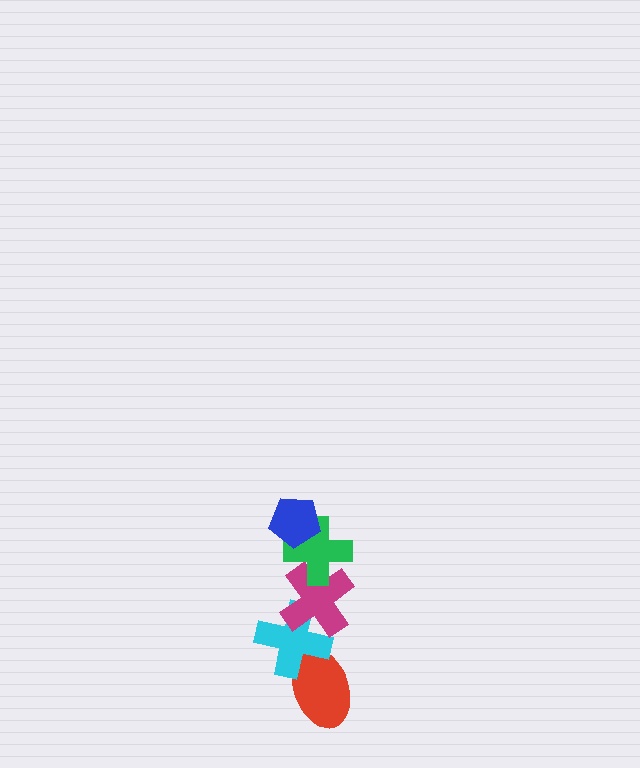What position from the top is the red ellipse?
The red ellipse is 5th from the top.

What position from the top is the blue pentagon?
The blue pentagon is 1st from the top.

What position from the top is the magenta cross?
The magenta cross is 3rd from the top.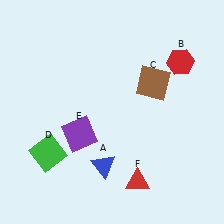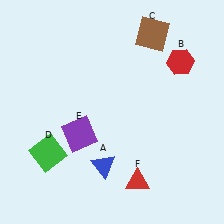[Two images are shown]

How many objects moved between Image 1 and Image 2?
1 object moved between the two images.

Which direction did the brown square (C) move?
The brown square (C) moved up.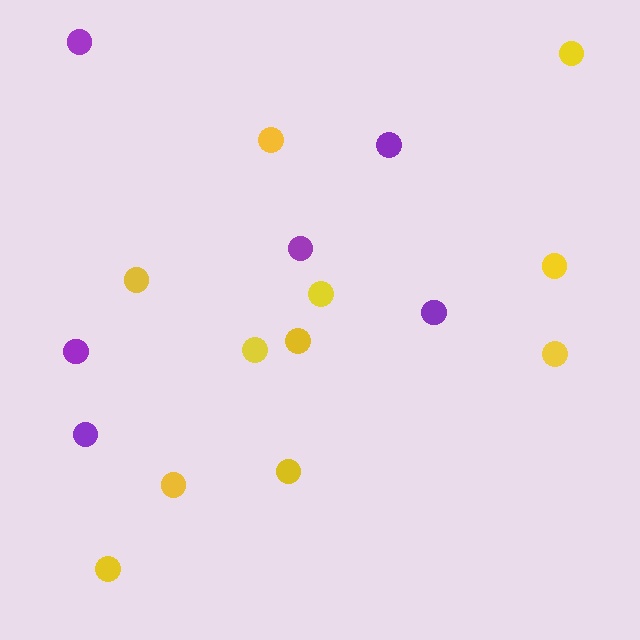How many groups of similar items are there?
There are 2 groups: one group of purple circles (6) and one group of yellow circles (11).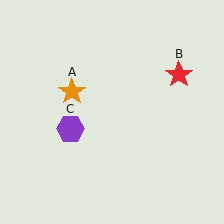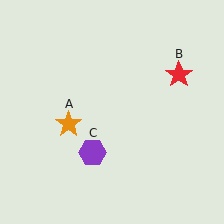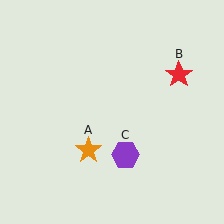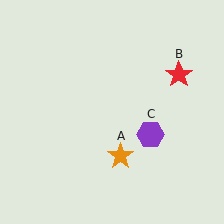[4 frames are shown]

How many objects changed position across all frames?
2 objects changed position: orange star (object A), purple hexagon (object C).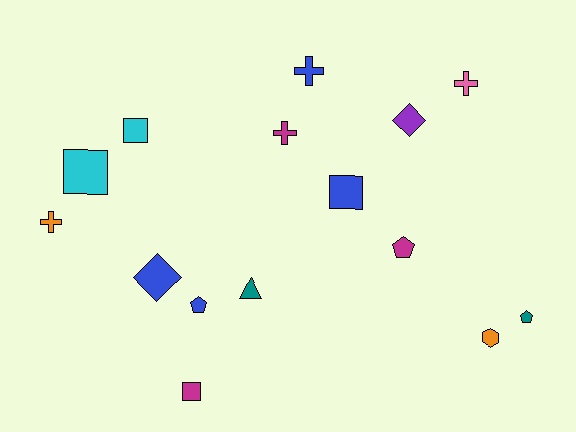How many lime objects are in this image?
There are no lime objects.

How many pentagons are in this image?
There are 3 pentagons.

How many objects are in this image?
There are 15 objects.